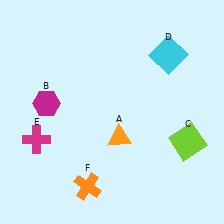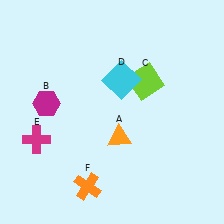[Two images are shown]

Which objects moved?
The objects that moved are: the lime square (C), the cyan square (D).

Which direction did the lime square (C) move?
The lime square (C) moved up.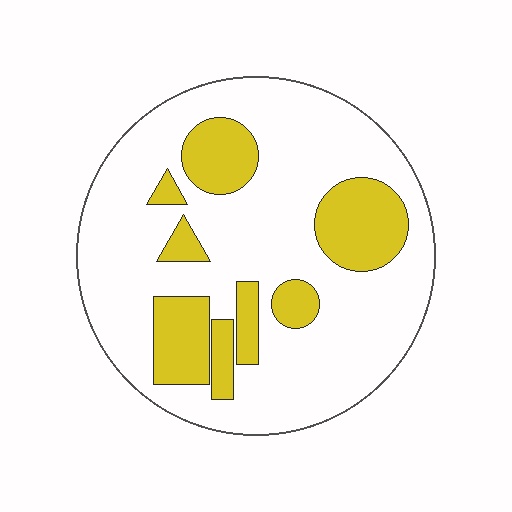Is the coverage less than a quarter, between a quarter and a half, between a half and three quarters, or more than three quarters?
Less than a quarter.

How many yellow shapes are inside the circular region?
8.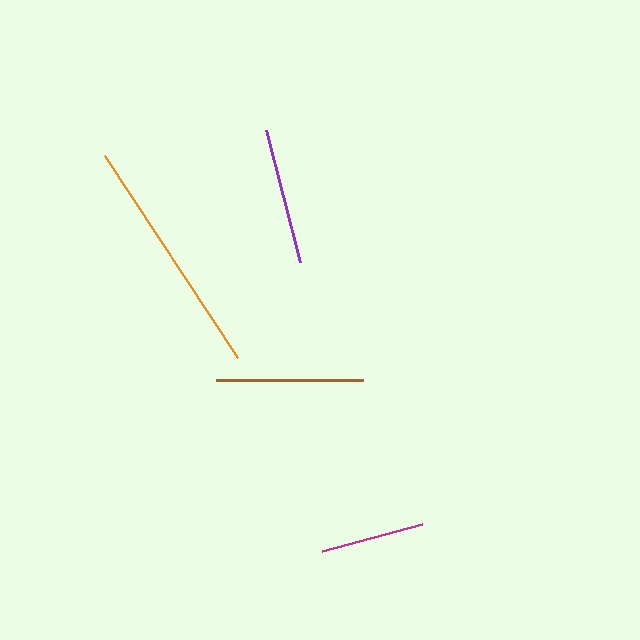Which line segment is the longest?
The orange line is the longest at approximately 241 pixels.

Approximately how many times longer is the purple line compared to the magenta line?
The purple line is approximately 1.3 times the length of the magenta line.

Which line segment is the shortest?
The magenta line is the shortest at approximately 103 pixels.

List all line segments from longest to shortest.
From longest to shortest: orange, brown, purple, magenta.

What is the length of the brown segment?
The brown segment is approximately 147 pixels long.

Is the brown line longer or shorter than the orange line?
The orange line is longer than the brown line.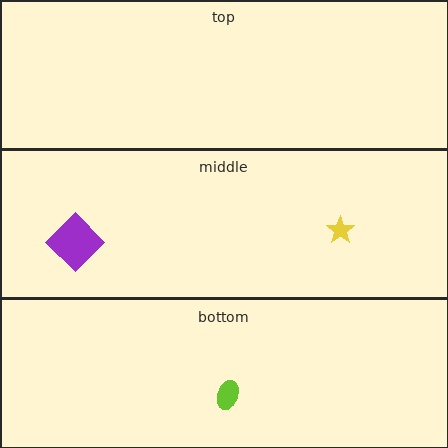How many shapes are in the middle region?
2.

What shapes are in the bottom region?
The lime ellipse.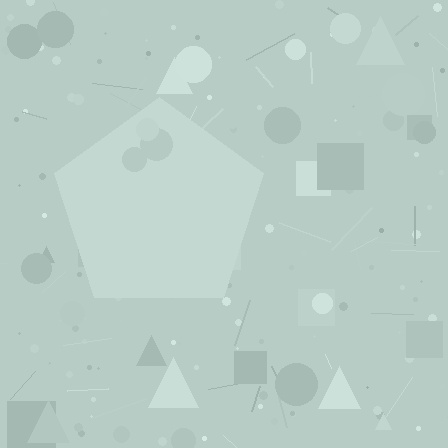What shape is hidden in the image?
A pentagon is hidden in the image.